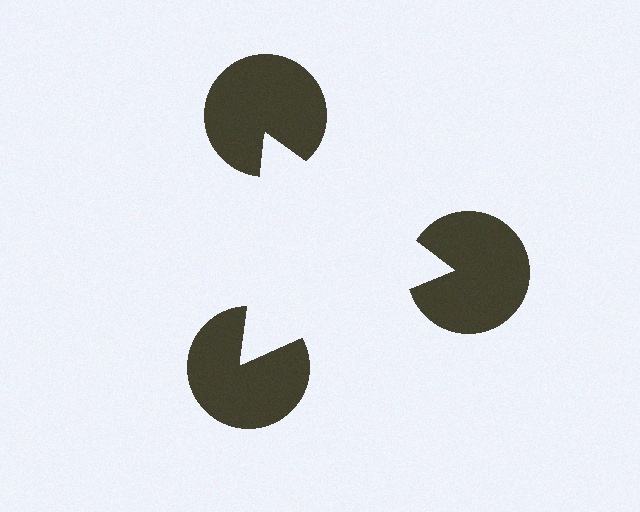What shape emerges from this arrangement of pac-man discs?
An illusory triangle — its edges are inferred from the aligned wedge cuts in the pac-man discs, not physically drawn.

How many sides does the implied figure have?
3 sides.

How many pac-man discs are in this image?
There are 3 — one at each vertex of the illusory triangle.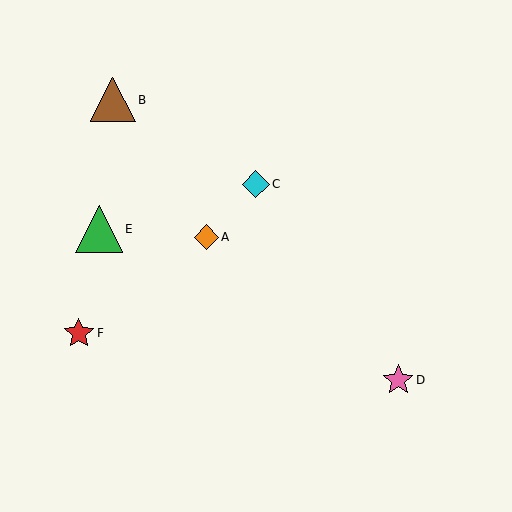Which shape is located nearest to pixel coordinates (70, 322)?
The red star (labeled F) at (79, 333) is nearest to that location.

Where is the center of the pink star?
The center of the pink star is at (398, 380).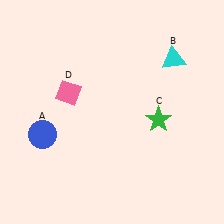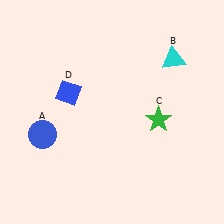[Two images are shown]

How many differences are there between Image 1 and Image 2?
There is 1 difference between the two images.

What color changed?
The diamond (D) changed from pink in Image 1 to blue in Image 2.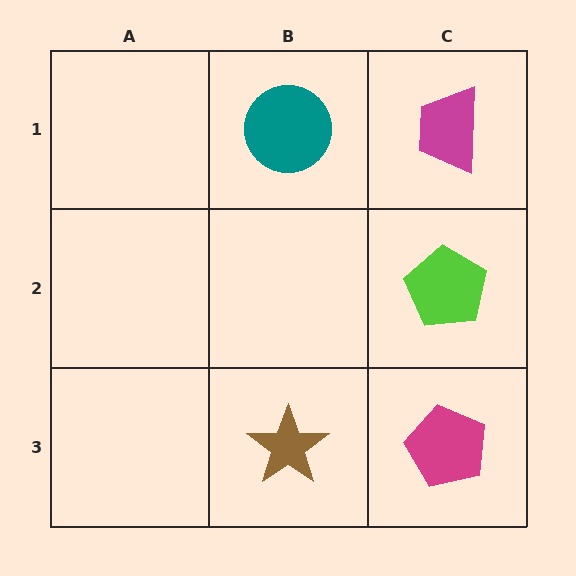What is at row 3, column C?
A magenta pentagon.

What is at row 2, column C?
A lime pentagon.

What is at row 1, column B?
A teal circle.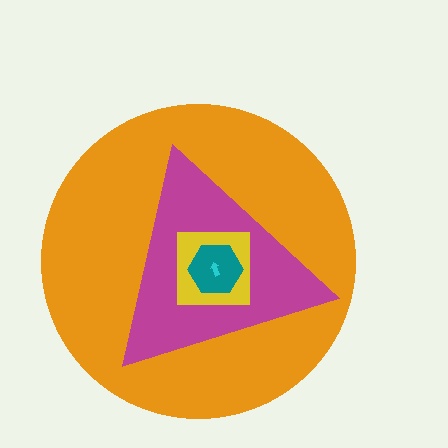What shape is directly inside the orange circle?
The magenta triangle.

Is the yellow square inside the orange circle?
Yes.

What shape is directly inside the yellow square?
The teal hexagon.